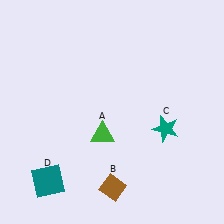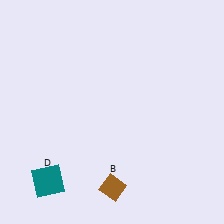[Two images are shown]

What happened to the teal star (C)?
The teal star (C) was removed in Image 2. It was in the bottom-right area of Image 1.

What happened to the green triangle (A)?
The green triangle (A) was removed in Image 2. It was in the bottom-left area of Image 1.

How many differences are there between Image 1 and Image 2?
There are 2 differences between the two images.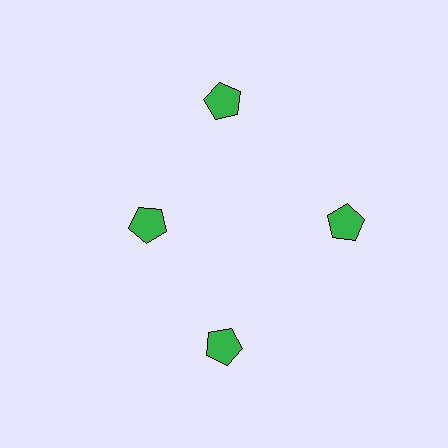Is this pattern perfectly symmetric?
No. The 4 green pentagons are arranged in a ring, but one element near the 9 o'clock position is pulled inward toward the center, breaking the 4-fold rotational symmetry.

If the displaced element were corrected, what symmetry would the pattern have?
It would have 4-fold rotational symmetry — the pattern would map onto itself every 90 degrees.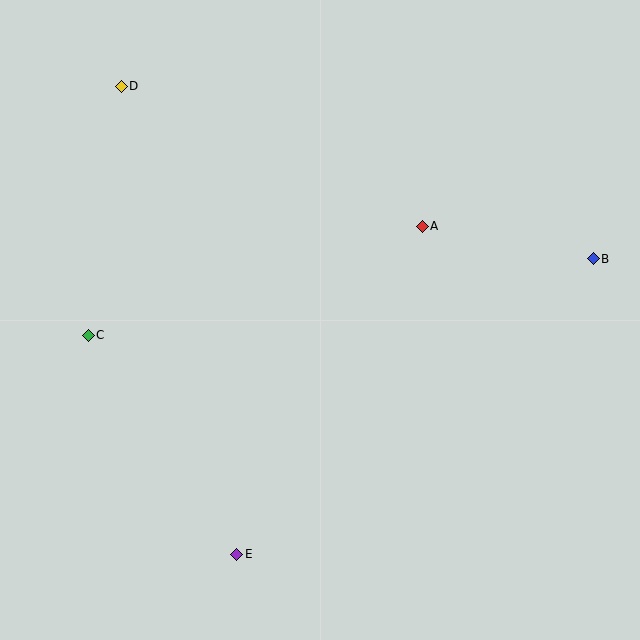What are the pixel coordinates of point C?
Point C is at (88, 335).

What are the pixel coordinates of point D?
Point D is at (121, 86).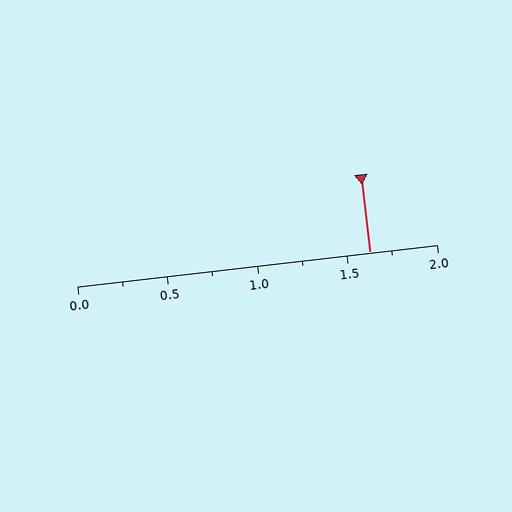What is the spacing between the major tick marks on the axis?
The major ticks are spaced 0.5 apart.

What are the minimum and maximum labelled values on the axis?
The axis runs from 0.0 to 2.0.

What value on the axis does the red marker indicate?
The marker indicates approximately 1.62.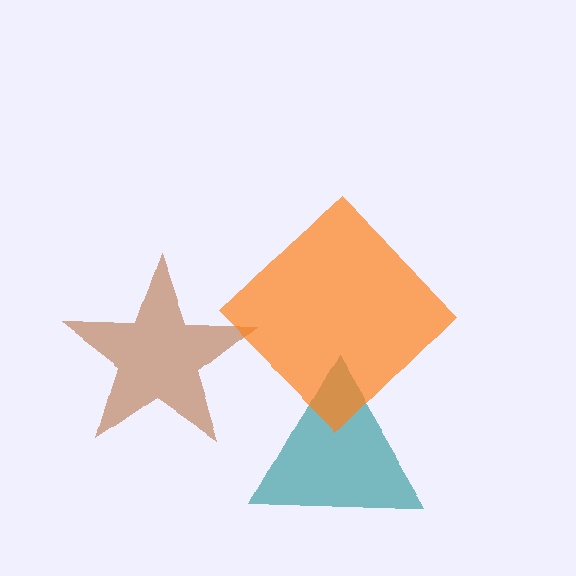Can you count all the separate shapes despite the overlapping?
Yes, there are 3 separate shapes.